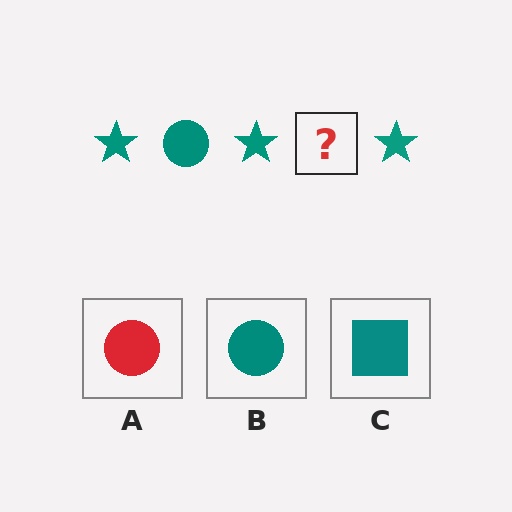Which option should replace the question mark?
Option B.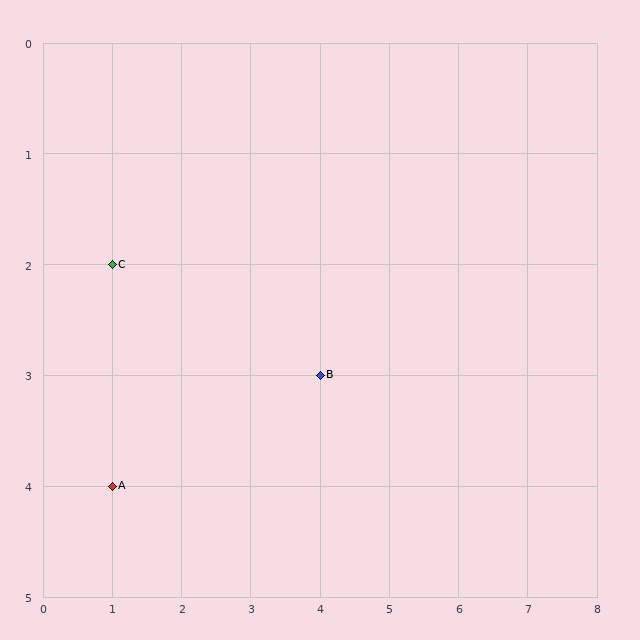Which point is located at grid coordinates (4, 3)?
Point B is at (4, 3).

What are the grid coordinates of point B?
Point B is at grid coordinates (4, 3).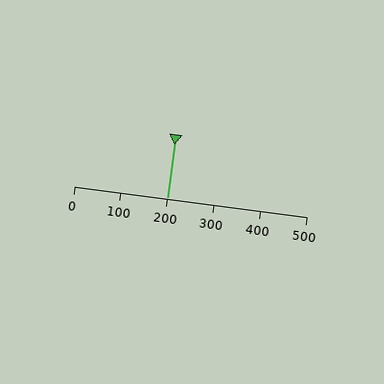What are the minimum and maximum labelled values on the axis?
The axis runs from 0 to 500.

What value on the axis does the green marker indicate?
The marker indicates approximately 200.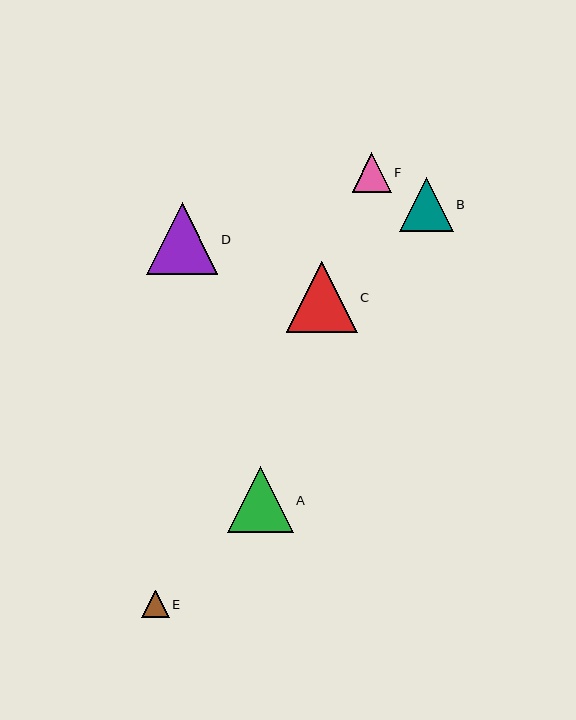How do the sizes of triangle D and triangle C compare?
Triangle D and triangle C are approximately the same size.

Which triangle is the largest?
Triangle D is the largest with a size of approximately 71 pixels.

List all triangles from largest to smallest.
From largest to smallest: D, C, A, B, F, E.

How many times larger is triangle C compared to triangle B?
Triangle C is approximately 1.3 times the size of triangle B.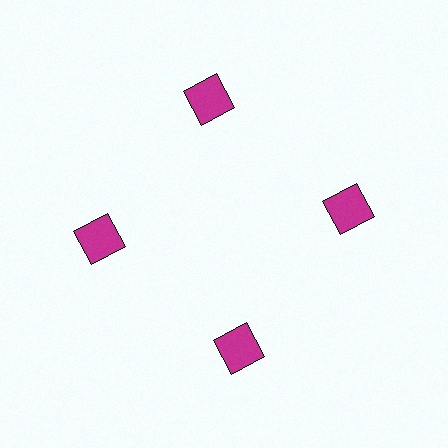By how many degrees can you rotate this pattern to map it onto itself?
The pattern maps onto itself every 90 degrees of rotation.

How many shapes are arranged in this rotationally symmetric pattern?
There are 4 shapes, arranged in 4 groups of 1.